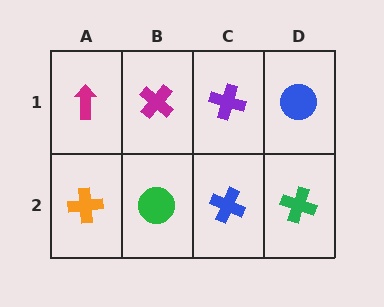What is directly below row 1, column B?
A green circle.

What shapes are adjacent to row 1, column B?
A green circle (row 2, column B), a magenta arrow (row 1, column A), a purple cross (row 1, column C).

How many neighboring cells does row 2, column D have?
2.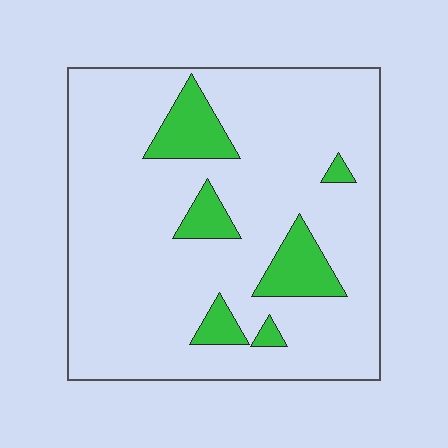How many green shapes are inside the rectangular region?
6.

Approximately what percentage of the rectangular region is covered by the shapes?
Approximately 15%.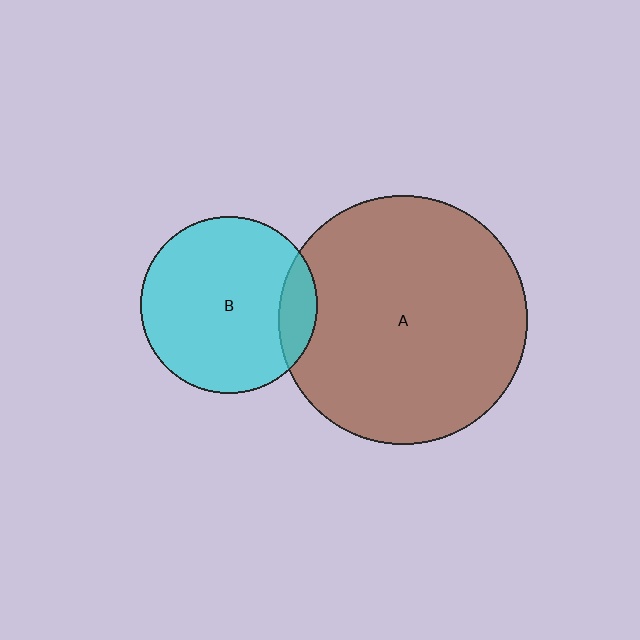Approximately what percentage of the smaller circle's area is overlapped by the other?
Approximately 15%.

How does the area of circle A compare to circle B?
Approximately 2.0 times.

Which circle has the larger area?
Circle A (brown).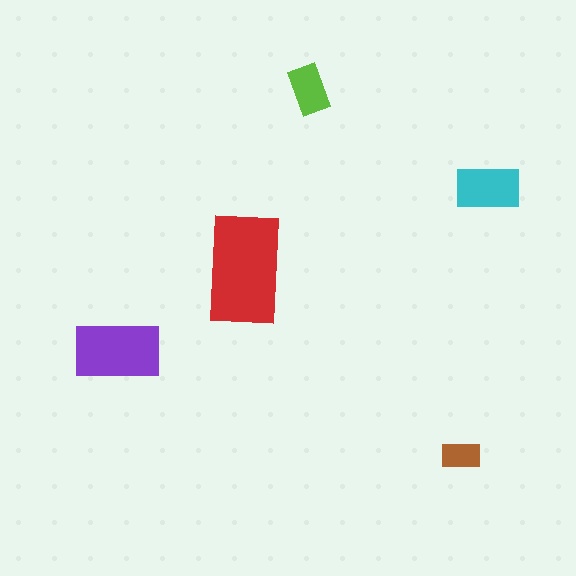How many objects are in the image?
There are 5 objects in the image.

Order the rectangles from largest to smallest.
the red one, the purple one, the cyan one, the lime one, the brown one.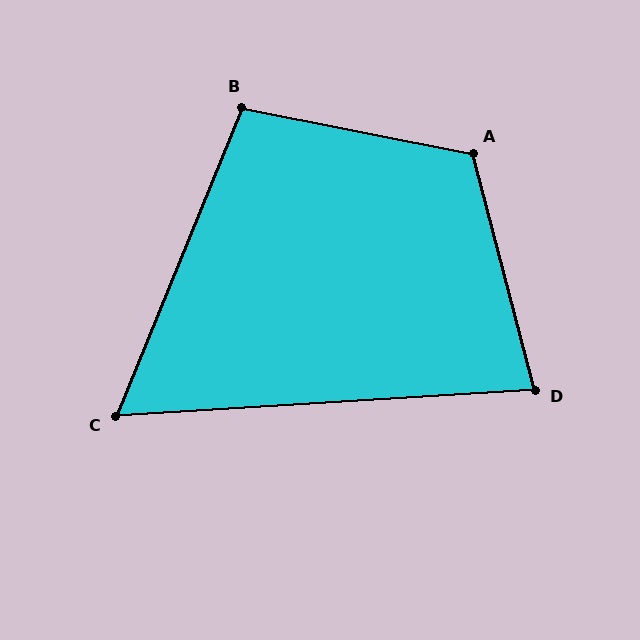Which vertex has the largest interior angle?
A, at approximately 116 degrees.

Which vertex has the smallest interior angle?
C, at approximately 64 degrees.